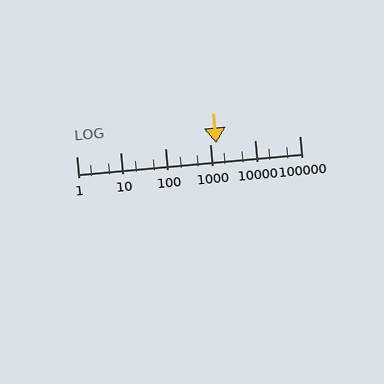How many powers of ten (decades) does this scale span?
The scale spans 5 decades, from 1 to 100000.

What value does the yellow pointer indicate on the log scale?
The pointer indicates approximately 1400.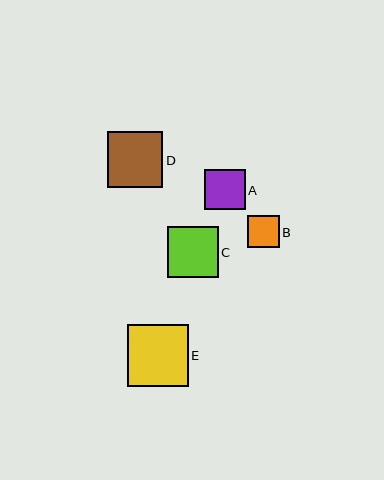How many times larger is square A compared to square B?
Square A is approximately 1.3 times the size of square B.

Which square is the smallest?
Square B is the smallest with a size of approximately 31 pixels.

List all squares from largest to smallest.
From largest to smallest: E, D, C, A, B.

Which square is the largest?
Square E is the largest with a size of approximately 61 pixels.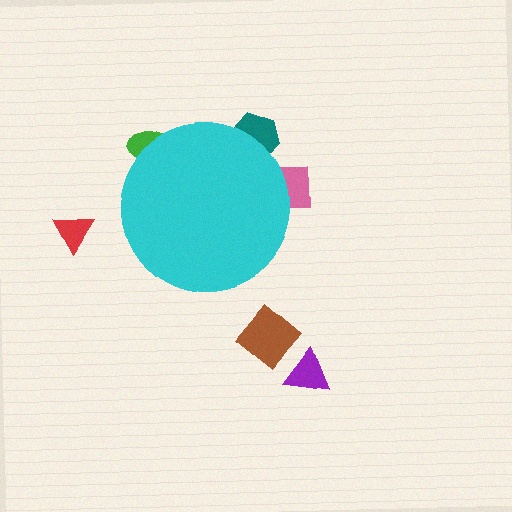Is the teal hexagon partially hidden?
Yes, the teal hexagon is partially hidden behind the cyan circle.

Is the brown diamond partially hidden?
No, the brown diamond is fully visible.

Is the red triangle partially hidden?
No, the red triangle is fully visible.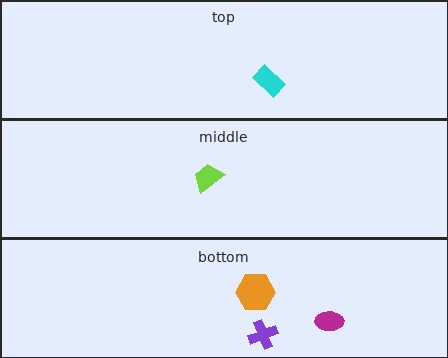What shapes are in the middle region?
The lime trapezoid.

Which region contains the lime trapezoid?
The middle region.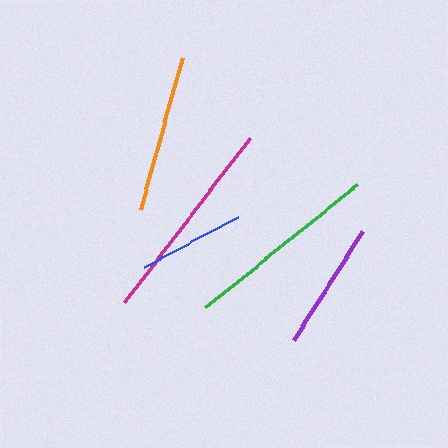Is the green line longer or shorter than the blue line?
The green line is longer than the blue line.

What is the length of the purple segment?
The purple segment is approximately 129 pixels long.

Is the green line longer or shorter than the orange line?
The green line is longer than the orange line.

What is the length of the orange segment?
The orange segment is approximately 158 pixels long.